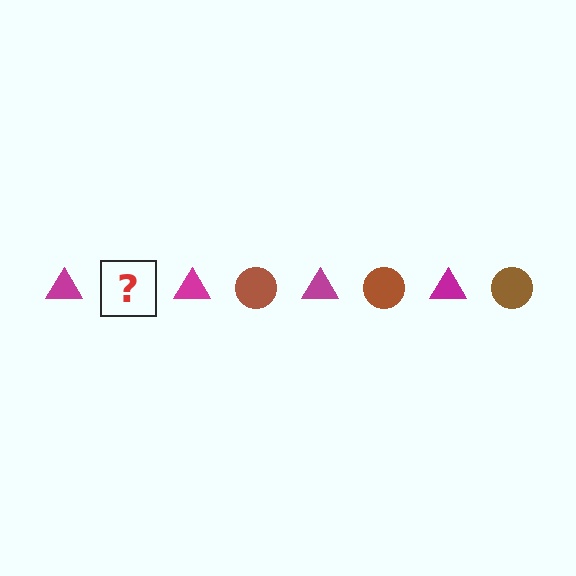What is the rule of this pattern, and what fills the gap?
The rule is that the pattern alternates between magenta triangle and brown circle. The gap should be filled with a brown circle.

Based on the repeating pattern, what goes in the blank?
The blank should be a brown circle.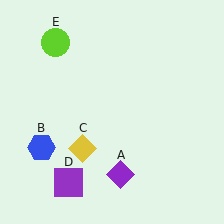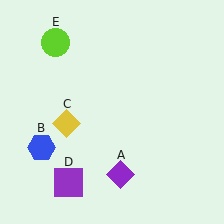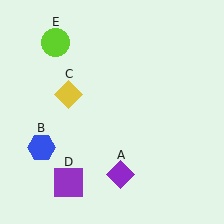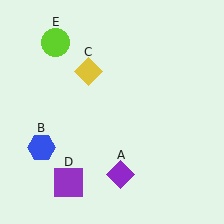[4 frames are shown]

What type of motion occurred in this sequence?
The yellow diamond (object C) rotated clockwise around the center of the scene.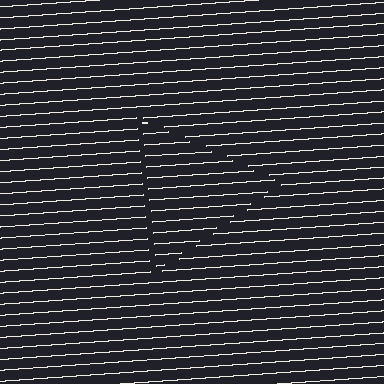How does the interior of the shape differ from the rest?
The interior of the shape contains the same grating, shifted by half a period — the contour is defined by the phase discontinuity where line-ends from the inner and outer gratings abut.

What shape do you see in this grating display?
An illusory triangle. The interior of the shape contains the same grating, shifted by half a period — the contour is defined by the phase discontinuity where line-ends from the inner and outer gratings abut.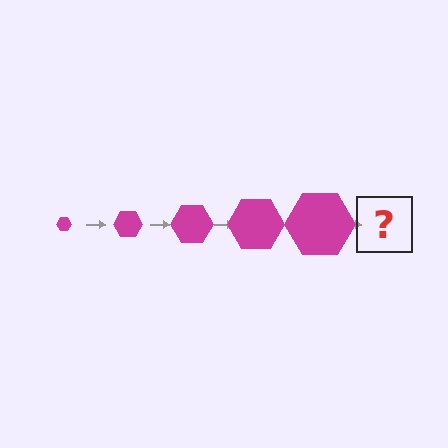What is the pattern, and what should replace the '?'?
The pattern is that the hexagon gets progressively larger each step. The '?' should be a magenta hexagon, larger than the previous one.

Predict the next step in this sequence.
The next step is a magenta hexagon, larger than the previous one.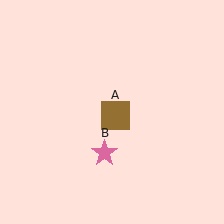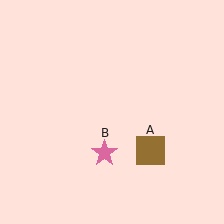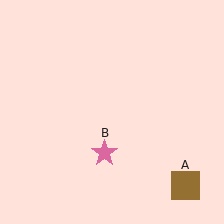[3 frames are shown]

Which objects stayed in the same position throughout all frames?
Pink star (object B) remained stationary.